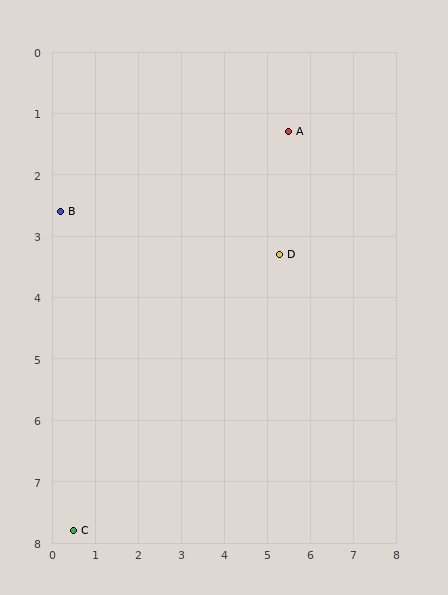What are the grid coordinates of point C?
Point C is at approximately (0.5, 7.8).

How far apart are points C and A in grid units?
Points C and A are about 8.2 grid units apart.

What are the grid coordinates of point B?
Point B is at approximately (0.2, 2.6).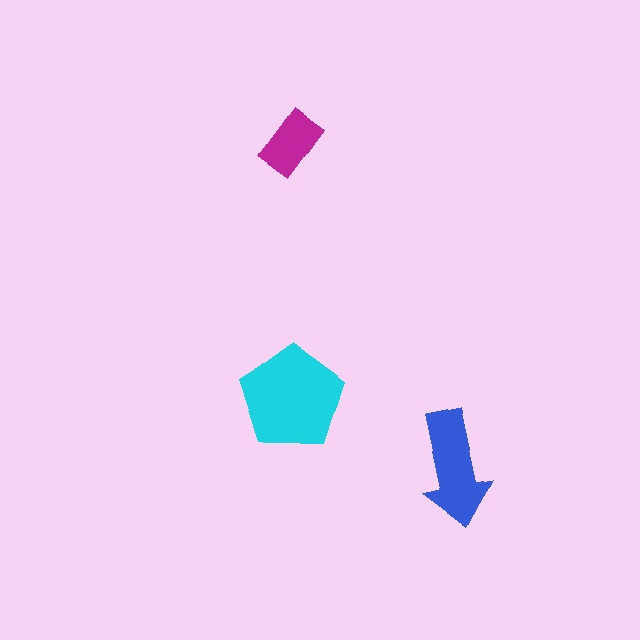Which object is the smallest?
The magenta rectangle.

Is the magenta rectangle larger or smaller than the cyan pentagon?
Smaller.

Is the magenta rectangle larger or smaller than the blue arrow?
Smaller.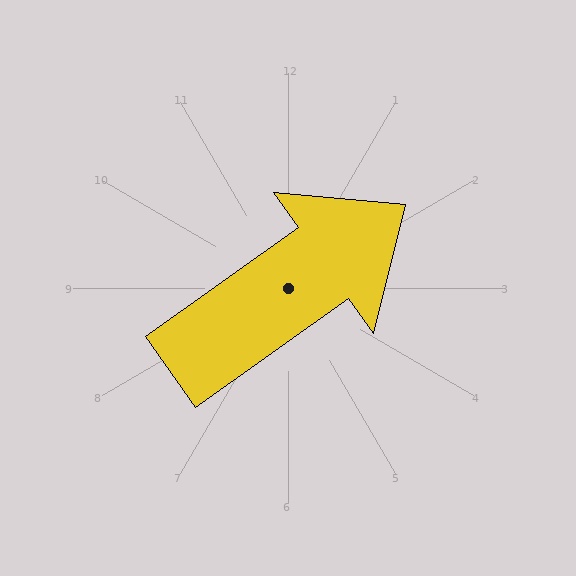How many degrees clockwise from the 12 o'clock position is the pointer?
Approximately 55 degrees.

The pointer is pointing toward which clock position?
Roughly 2 o'clock.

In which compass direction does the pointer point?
Northeast.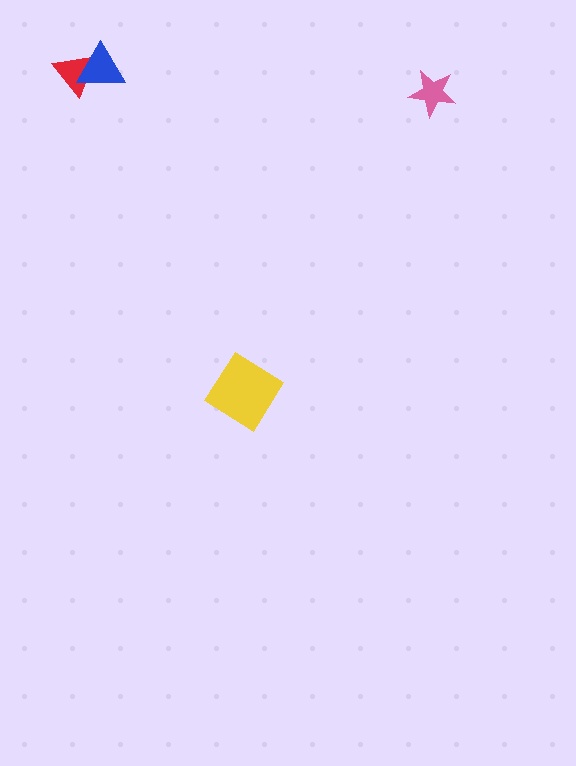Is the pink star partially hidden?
No, no other shape covers it.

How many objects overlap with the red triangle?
1 object overlaps with the red triangle.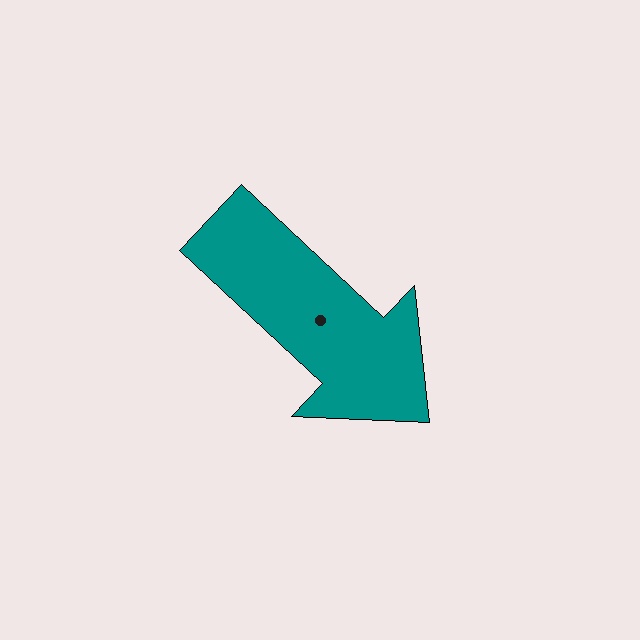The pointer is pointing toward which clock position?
Roughly 4 o'clock.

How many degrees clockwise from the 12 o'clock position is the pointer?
Approximately 133 degrees.